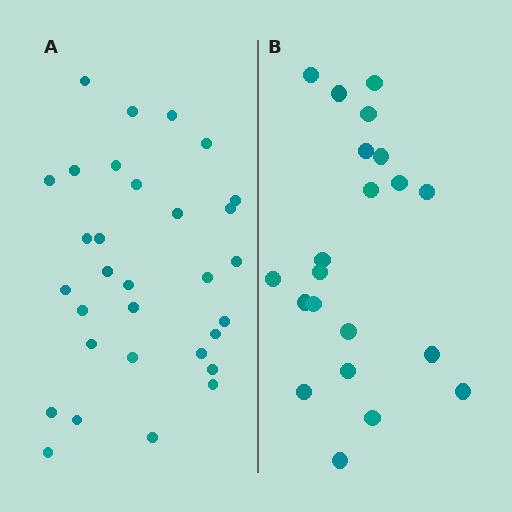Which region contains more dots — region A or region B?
Region A (the left region) has more dots.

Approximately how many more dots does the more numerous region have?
Region A has roughly 10 or so more dots than region B.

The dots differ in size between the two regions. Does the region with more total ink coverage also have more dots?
No. Region B has more total ink coverage because its dots are larger, but region A actually contains more individual dots. Total area can be misleading — the number of items is what matters here.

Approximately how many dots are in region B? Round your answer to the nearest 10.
About 20 dots. (The exact count is 21, which rounds to 20.)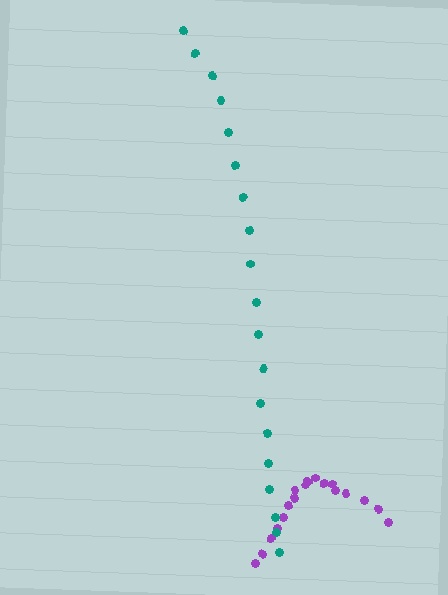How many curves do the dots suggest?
There are 2 distinct paths.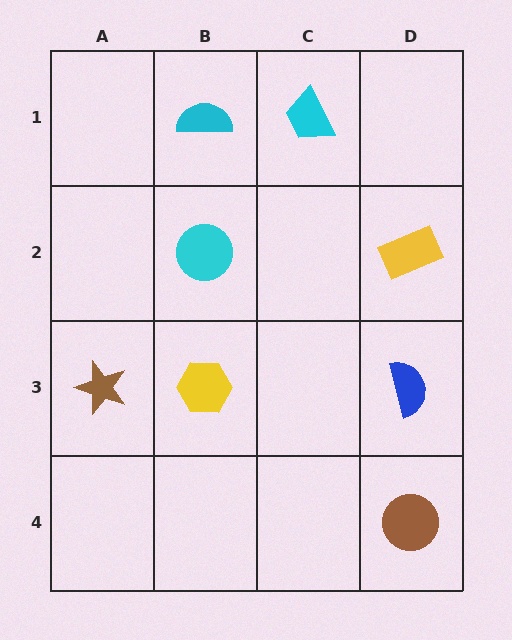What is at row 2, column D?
A yellow rectangle.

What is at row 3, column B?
A yellow hexagon.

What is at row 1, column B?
A cyan semicircle.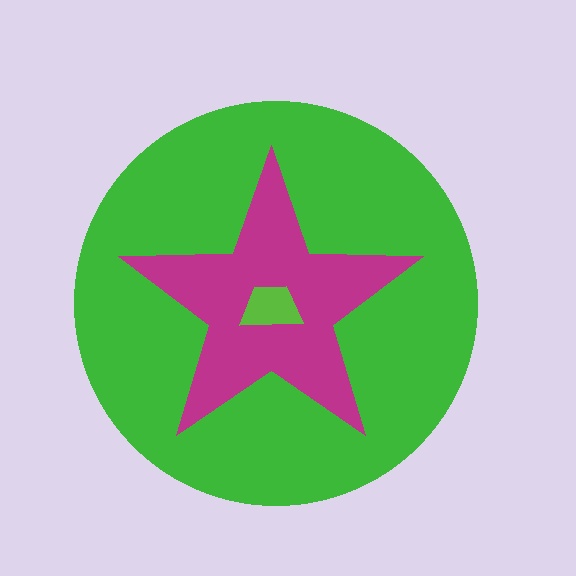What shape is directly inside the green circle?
The magenta star.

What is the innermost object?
The lime trapezoid.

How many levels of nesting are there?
3.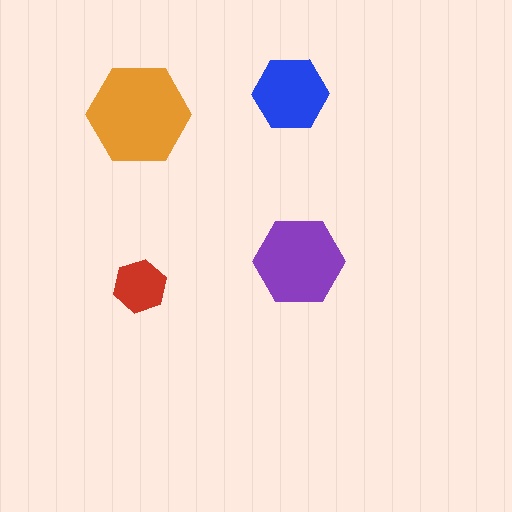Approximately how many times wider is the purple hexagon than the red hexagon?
About 1.5 times wider.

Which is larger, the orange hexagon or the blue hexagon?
The orange one.